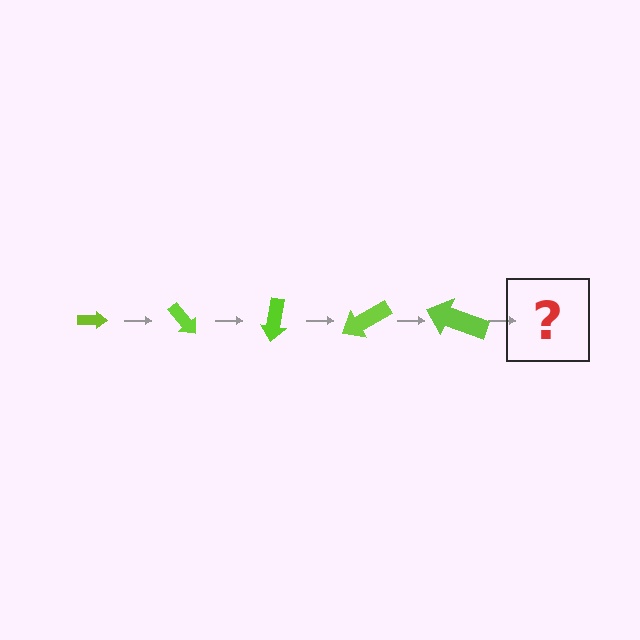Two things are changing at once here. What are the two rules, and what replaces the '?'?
The two rules are that the arrow grows larger each step and it rotates 50 degrees each step. The '?' should be an arrow, larger than the previous one and rotated 250 degrees from the start.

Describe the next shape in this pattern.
It should be an arrow, larger than the previous one and rotated 250 degrees from the start.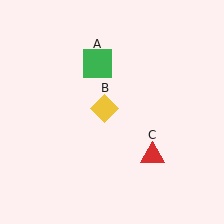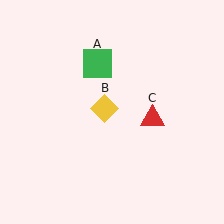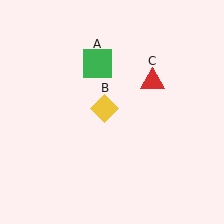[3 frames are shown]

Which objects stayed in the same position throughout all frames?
Green square (object A) and yellow diamond (object B) remained stationary.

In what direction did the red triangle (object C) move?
The red triangle (object C) moved up.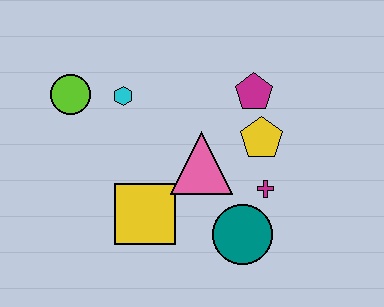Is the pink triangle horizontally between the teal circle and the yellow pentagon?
No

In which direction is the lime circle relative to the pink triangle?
The lime circle is to the left of the pink triangle.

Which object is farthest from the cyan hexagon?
The teal circle is farthest from the cyan hexagon.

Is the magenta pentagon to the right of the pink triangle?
Yes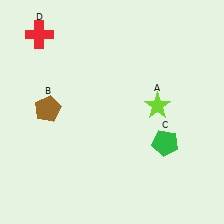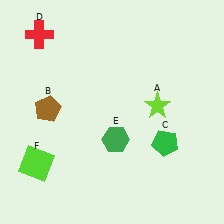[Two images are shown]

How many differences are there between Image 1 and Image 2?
There are 2 differences between the two images.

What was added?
A green hexagon (E), a lime square (F) were added in Image 2.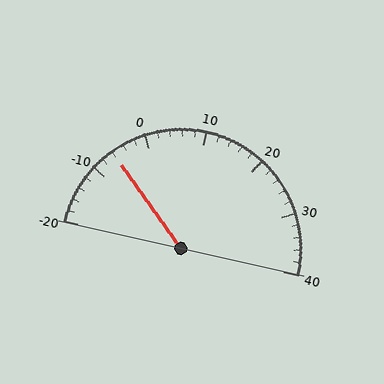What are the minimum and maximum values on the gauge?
The gauge ranges from -20 to 40.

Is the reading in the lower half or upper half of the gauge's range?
The reading is in the lower half of the range (-20 to 40).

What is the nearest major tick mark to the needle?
The nearest major tick mark is -10.